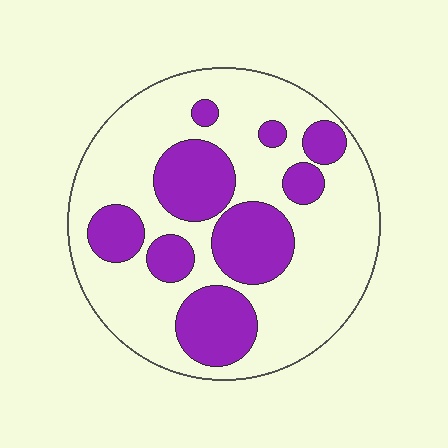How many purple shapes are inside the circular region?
9.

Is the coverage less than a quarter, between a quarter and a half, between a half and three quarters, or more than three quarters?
Between a quarter and a half.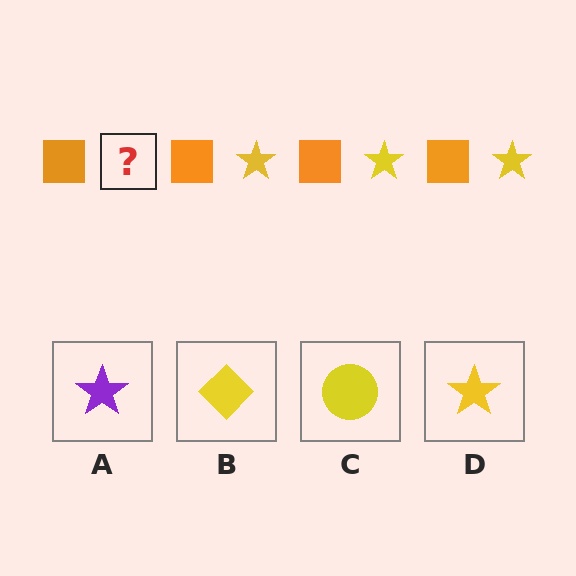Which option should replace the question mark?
Option D.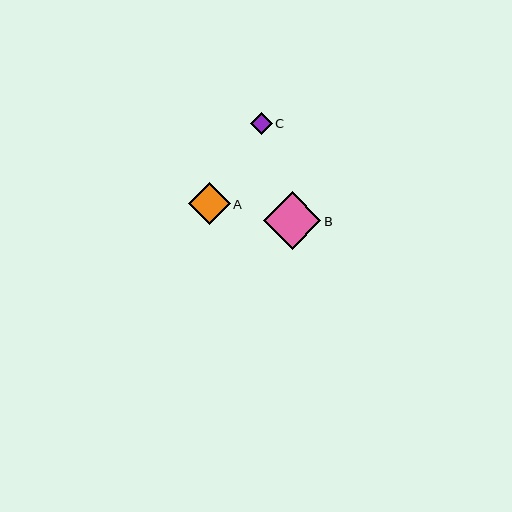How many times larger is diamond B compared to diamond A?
Diamond B is approximately 1.4 times the size of diamond A.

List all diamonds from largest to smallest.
From largest to smallest: B, A, C.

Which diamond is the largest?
Diamond B is the largest with a size of approximately 57 pixels.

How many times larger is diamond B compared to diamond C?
Diamond B is approximately 2.6 times the size of diamond C.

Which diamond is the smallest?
Diamond C is the smallest with a size of approximately 22 pixels.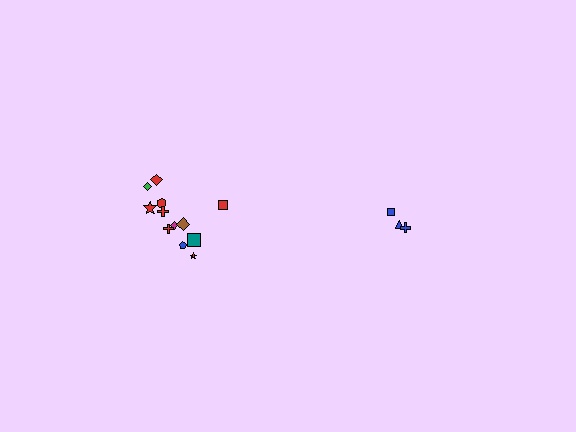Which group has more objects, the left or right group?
The left group.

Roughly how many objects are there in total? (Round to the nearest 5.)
Roughly 15 objects in total.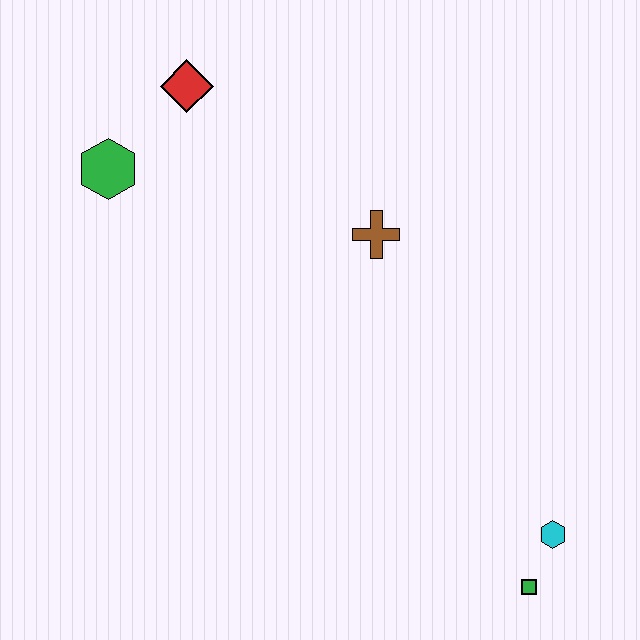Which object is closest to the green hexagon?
The red diamond is closest to the green hexagon.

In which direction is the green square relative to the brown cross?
The green square is below the brown cross.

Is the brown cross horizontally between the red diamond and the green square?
Yes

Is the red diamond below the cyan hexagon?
No